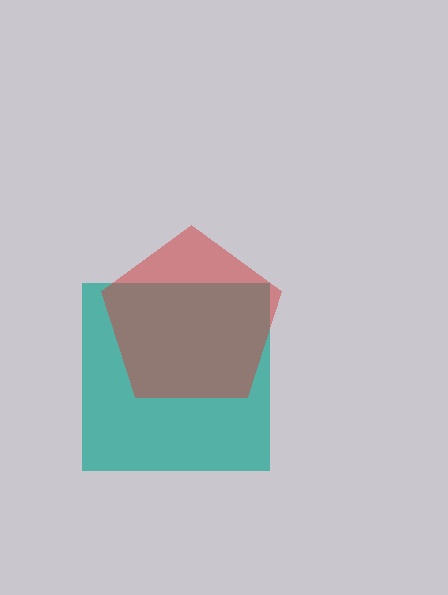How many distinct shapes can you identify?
There are 2 distinct shapes: a teal square, a red pentagon.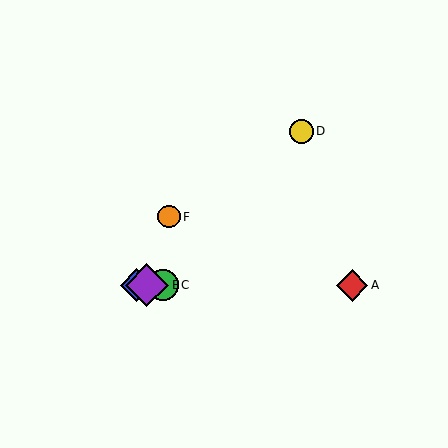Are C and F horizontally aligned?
No, C is at y≈285 and F is at y≈217.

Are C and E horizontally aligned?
Yes, both are at y≈285.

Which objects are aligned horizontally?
Objects A, B, C, E are aligned horizontally.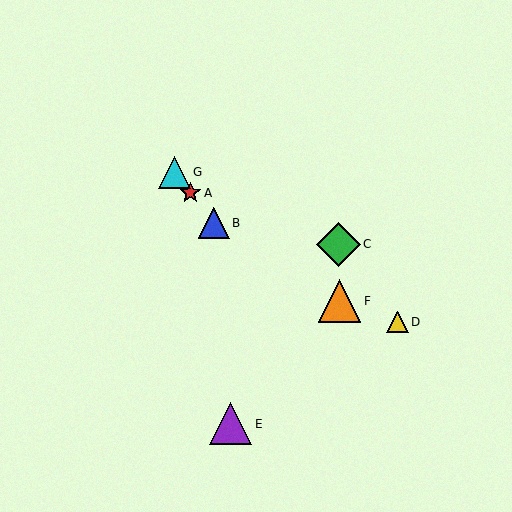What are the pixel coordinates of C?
Object C is at (339, 244).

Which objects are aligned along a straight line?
Objects A, B, G are aligned along a straight line.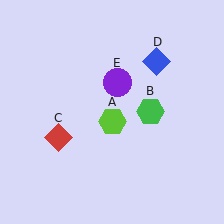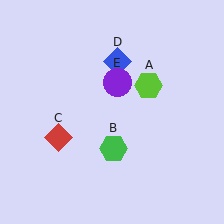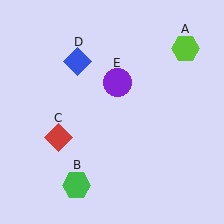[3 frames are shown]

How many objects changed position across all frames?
3 objects changed position: lime hexagon (object A), green hexagon (object B), blue diamond (object D).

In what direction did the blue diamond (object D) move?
The blue diamond (object D) moved left.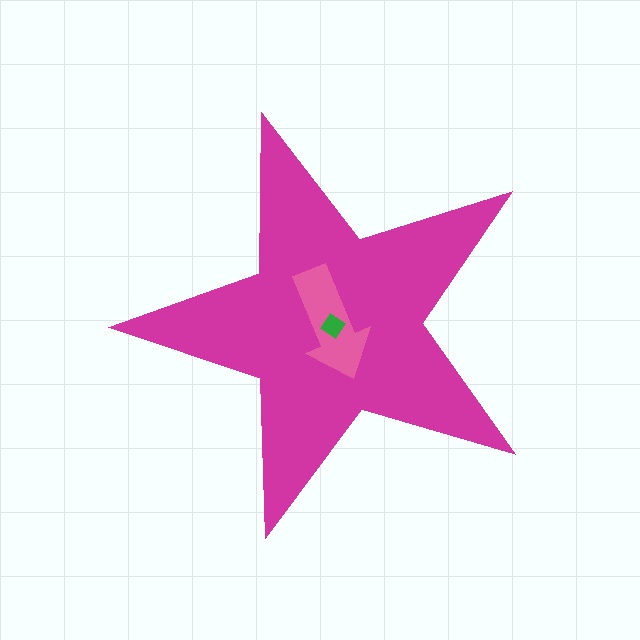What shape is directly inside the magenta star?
The pink arrow.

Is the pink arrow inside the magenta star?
Yes.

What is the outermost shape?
The magenta star.